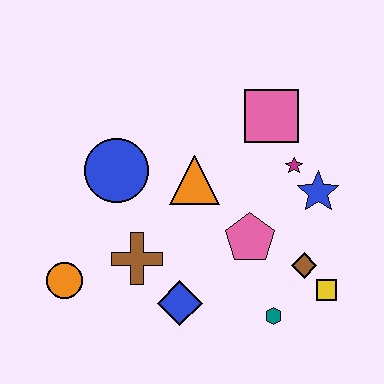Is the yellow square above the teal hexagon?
Yes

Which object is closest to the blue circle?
The orange triangle is closest to the blue circle.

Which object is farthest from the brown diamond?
The orange circle is farthest from the brown diamond.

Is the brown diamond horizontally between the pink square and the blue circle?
No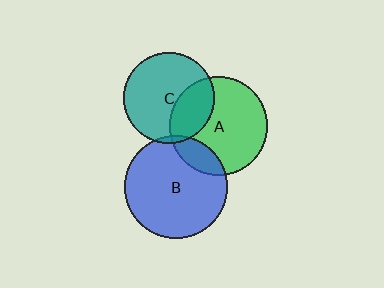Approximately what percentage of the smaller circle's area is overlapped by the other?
Approximately 15%.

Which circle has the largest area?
Circle B (blue).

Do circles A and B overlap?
Yes.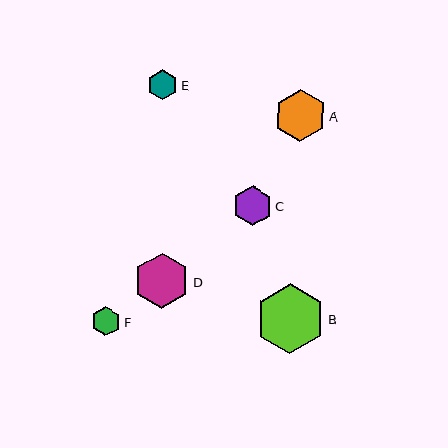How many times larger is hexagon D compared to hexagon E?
Hexagon D is approximately 1.8 times the size of hexagon E.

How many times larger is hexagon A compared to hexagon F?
Hexagon A is approximately 1.8 times the size of hexagon F.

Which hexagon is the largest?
Hexagon B is the largest with a size of approximately 70 pixels.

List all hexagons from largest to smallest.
From largest to smallest: B, D, A, C, E, F.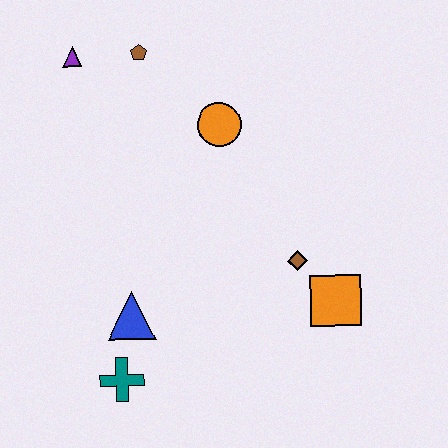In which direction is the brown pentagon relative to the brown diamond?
The brown pentagon is above the brown diamond.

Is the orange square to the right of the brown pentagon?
Yes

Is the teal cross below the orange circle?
Yes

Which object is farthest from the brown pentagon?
The teal cross is farthest from the brown pentagon.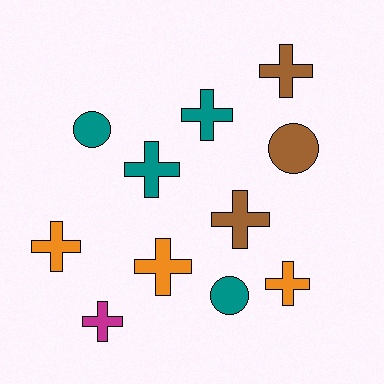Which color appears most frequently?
Teal, with 4 objects.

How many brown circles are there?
There is 1 brown circle.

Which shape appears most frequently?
Cross, with 8 objects.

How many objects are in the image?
There are 11 objects.